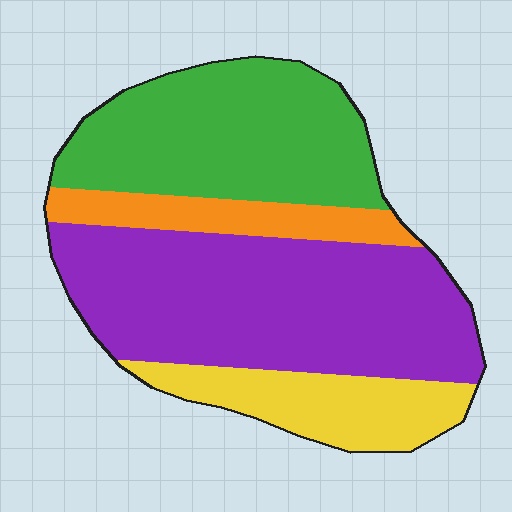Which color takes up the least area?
Orange, at roughly 10%.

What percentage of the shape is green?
Green takes up between a sixth and a third of the shape.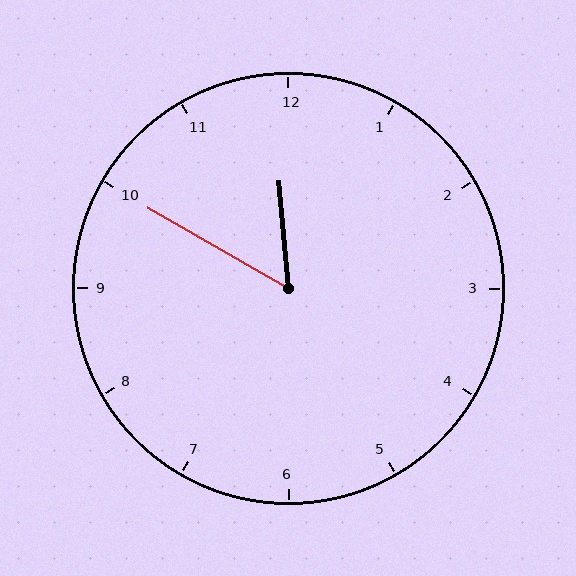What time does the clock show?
11:50.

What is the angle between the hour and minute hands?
Approximately 55 degrees.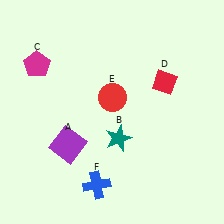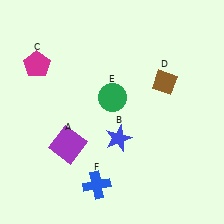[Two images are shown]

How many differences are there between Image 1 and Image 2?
There are 3 differences between the two images.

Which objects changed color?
B changed from teal to blue. D changed from red to brown. E changed from red to green.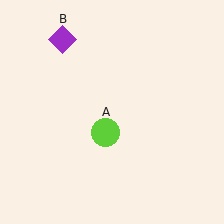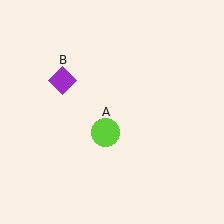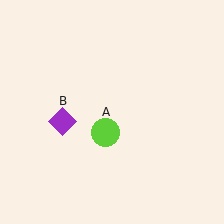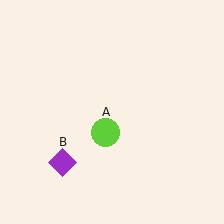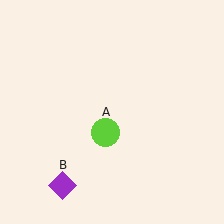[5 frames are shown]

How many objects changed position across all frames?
1 object changed position: purple diamond (object B).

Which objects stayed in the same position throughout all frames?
Lime circle (object A) remained stationary.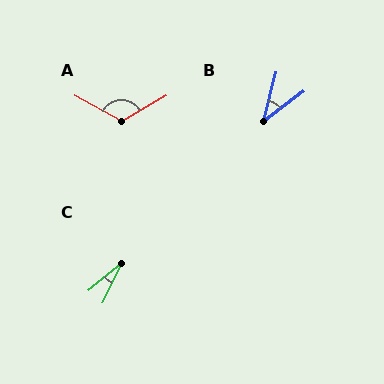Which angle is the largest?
A, at approximately 121 degrees.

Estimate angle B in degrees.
Approximately 40 degrees.